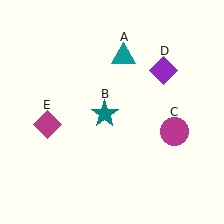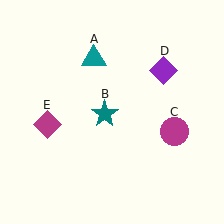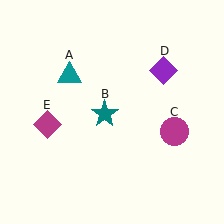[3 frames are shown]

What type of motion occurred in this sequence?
The teal triangle (object A) rotated counterclockwise around the center of the scene.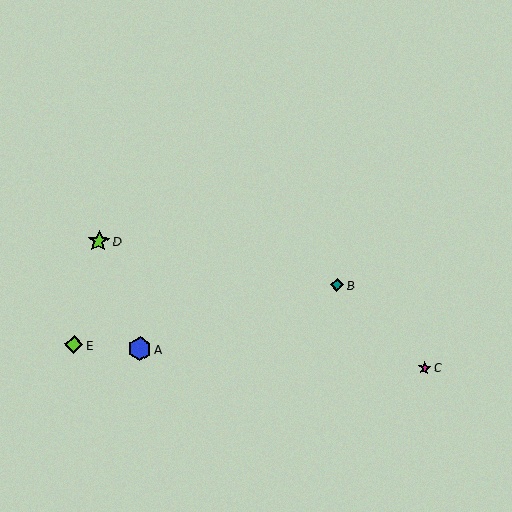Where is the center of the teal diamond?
The center of the teal diamond is at (337, 285).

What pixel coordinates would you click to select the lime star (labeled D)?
Click at (99, 241) to select the lime star D.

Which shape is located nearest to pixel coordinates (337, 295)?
The teal diamond (labeled B) at (337, 285) is nearest to that location.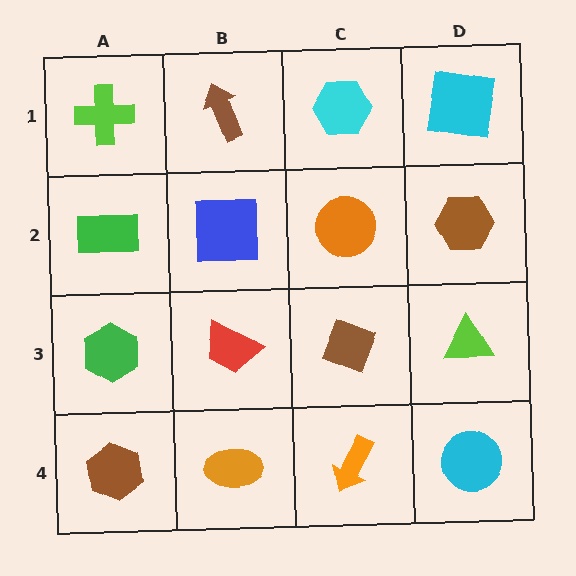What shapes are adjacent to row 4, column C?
A brown diamond (row 3, column C), an orange ellipse (row 4, column B), a cyan circle (row 4, column D).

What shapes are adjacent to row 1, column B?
A blue square (row 2, column B), a lime cross (row 1, column A), a cyan hexagon (row 1, column C).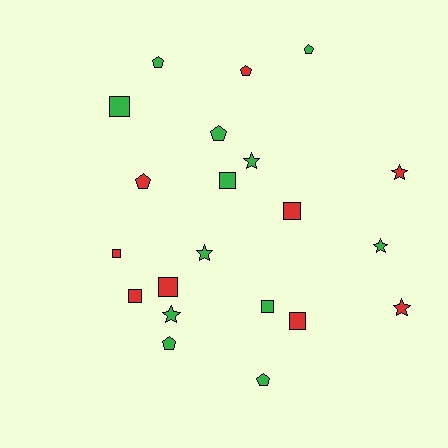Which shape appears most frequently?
Square, with 8 objects.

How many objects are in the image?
There are 21 objects.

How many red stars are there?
There are 2 red stars.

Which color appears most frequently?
Green, with 12 objects.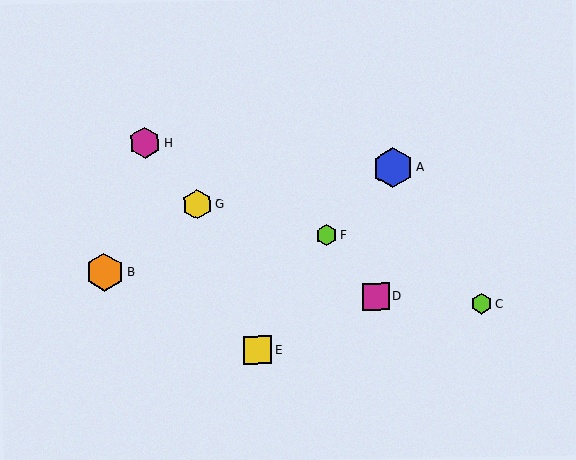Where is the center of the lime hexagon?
The center of the lime hexagon is at (327, 235).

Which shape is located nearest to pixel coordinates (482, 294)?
The lime hexagon (labeled C) at (482, 303) is nearest to that location.